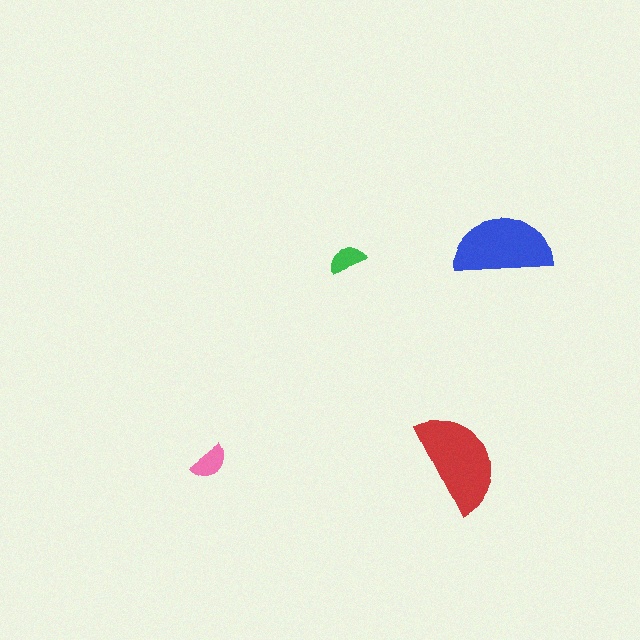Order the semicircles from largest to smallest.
the red one, the blue one, the pink one, the green one.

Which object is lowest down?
The red semicircle is bottommost.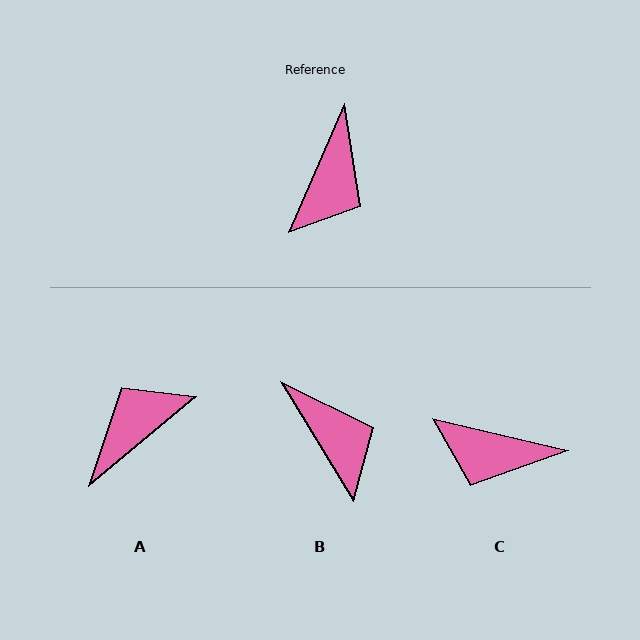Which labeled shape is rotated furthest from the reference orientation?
A, about 153 degrees away.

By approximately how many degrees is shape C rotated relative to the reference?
Approximately 79 degrees clockwise.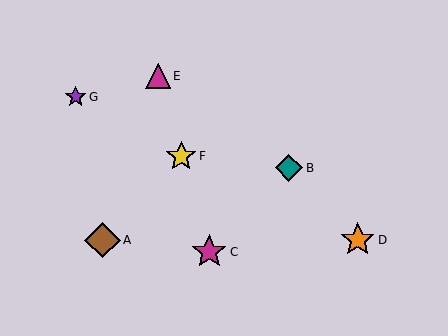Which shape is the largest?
The brown diamond (labeled A) is the largest.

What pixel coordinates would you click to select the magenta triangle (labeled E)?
Click at (158, 76) to select the magenta triangle E.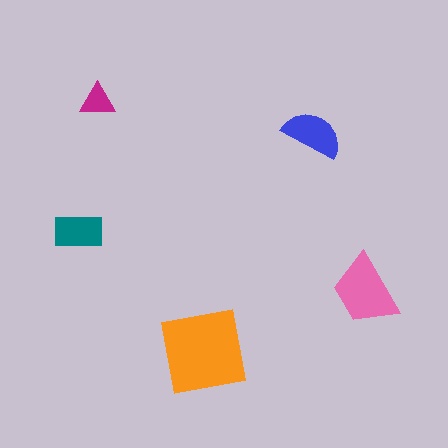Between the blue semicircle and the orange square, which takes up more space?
The orange square.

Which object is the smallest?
The magenta triangle.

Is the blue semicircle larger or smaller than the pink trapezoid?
Smaller.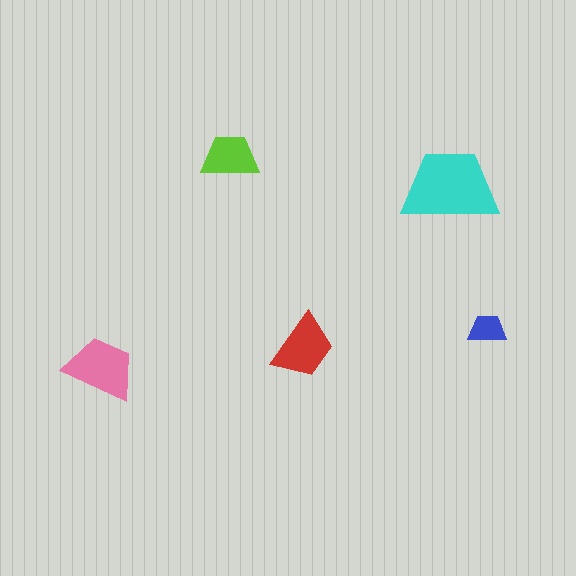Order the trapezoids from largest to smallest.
the cyan one, the pink one, the red one, the lime one, the blue one.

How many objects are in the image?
There are 5 objects in the image.